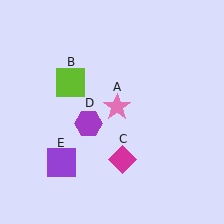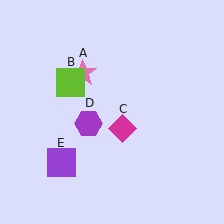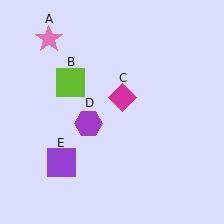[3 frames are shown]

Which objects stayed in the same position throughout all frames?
Lime square (object B) and purple hexagon (object D) and purple square (object E) remained stationary.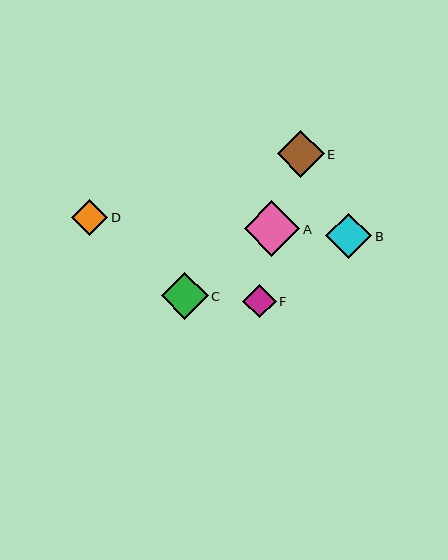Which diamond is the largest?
Diamond A is the largest with a size of approximately 56 pixels.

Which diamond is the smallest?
Diamond F is the smallest with a size of approximately 33 pixels.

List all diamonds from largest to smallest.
From largest to smallest: A, C, E, B, D, F.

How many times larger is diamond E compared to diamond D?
Diamond E is approximately 1.3 times the size of diamond D.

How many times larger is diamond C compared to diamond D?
Diamond C is approximately 1.3 times the size of diamond D.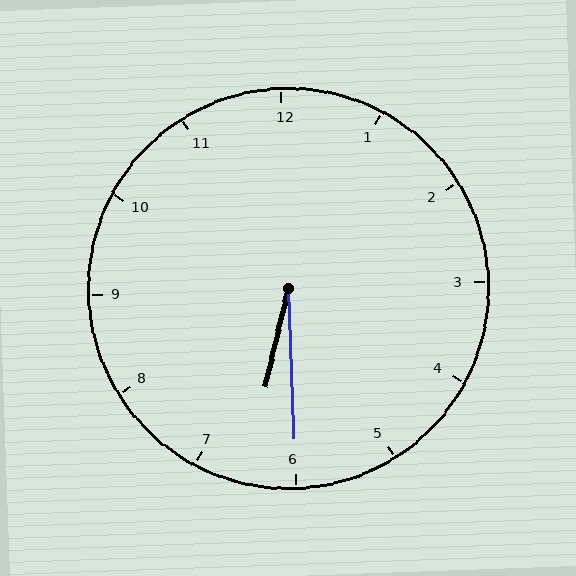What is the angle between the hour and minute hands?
Approximately 15 degrees.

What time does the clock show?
6:30.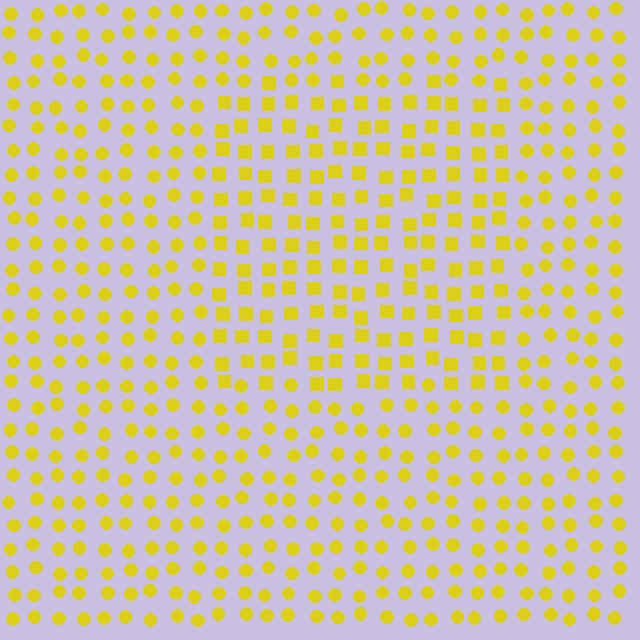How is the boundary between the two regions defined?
The boundary is defined by a change in element shape: squares inside vs. circles outside. All elements share the same color and spacing.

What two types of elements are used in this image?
The image uses squares inside the rectangle region and circles outside it.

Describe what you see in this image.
The image is filled with small yellow elements arranged in a uniform grid. A rectangle-shaped region contains squares, while the surrounding area contains circles. The boundary is defined purely by the change in element shape.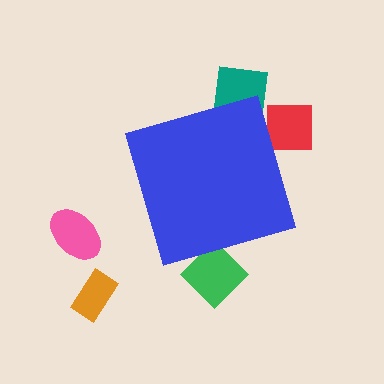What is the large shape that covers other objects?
A blue diamond.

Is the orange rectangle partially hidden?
No, the orange rectangle is fully visible.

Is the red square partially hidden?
Yes, the red square is partially hidden behind the blue diamond.